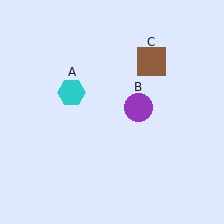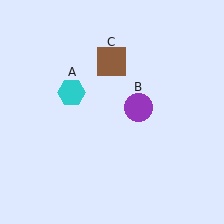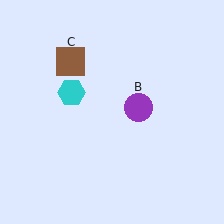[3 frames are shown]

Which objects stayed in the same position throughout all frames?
Cyan hexagon (object A) and purple circle (object B) remained stationary.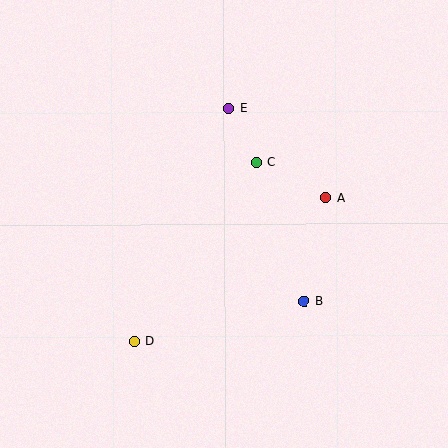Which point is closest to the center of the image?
Point C at (256, 162) is closest to the center.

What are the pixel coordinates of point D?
Point D is at (134, 342).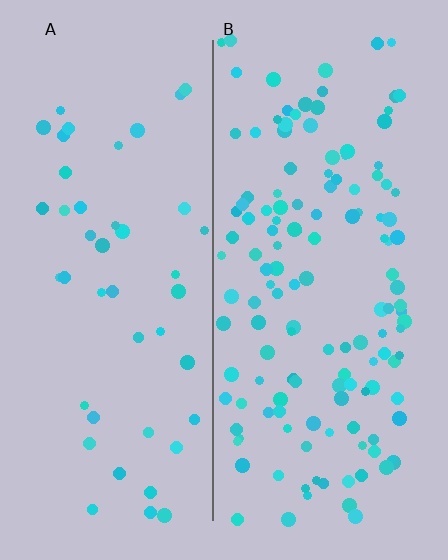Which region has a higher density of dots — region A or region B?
B (the right).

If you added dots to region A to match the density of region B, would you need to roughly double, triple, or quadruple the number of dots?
Approximately triple.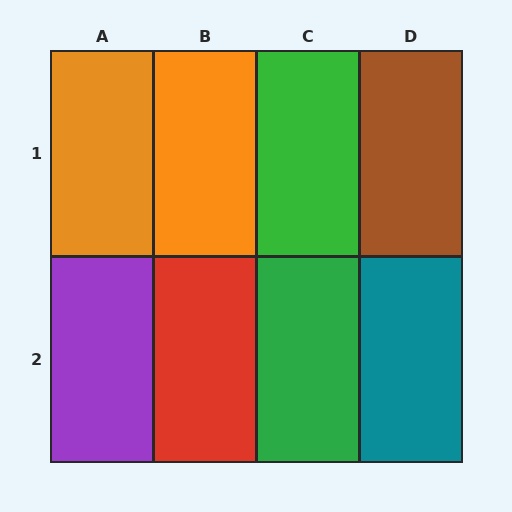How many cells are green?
2 cells are green.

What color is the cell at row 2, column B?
Red.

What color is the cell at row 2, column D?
Teal.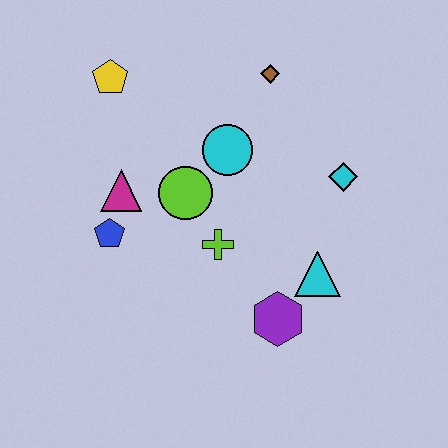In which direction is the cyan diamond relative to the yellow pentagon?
The cyan diamond is to the right of the yellow pentagon.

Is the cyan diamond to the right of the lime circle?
Yes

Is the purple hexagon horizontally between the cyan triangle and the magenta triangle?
Yes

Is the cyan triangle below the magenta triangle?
Yes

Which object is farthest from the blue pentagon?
The cyan diamond is farthest from the blue pentagon.